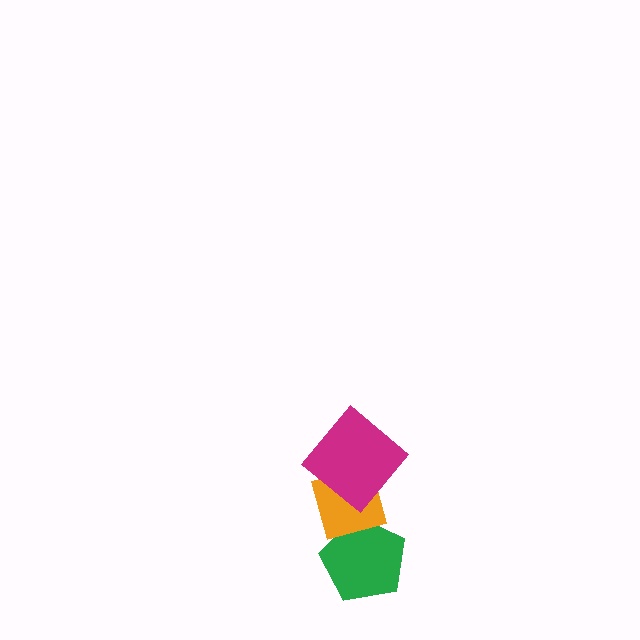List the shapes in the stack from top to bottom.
From top to bottom: the magenta diamond, the orange diamond, the green pentagon.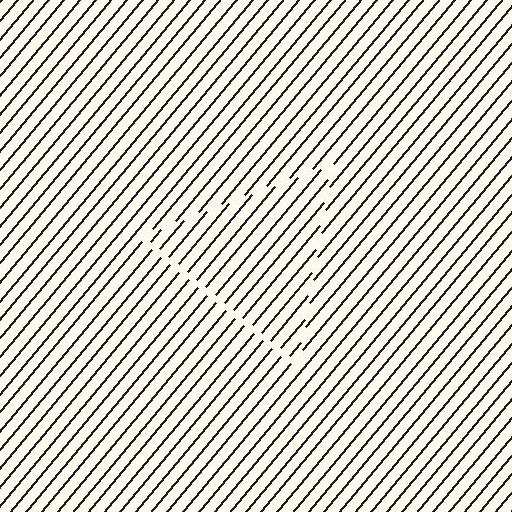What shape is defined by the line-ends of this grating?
An illusory triangle. The interior of the shape contains the same grating, shifted by half a period — the contour is defined by the phase discontinuity where line-ends from the inner and outer gratings abut.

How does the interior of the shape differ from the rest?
The interior of the shape contains the same grating, shifted by half a period — the contour is defined by the phase discontinuity where line-ends from the inner and outer gratings abut.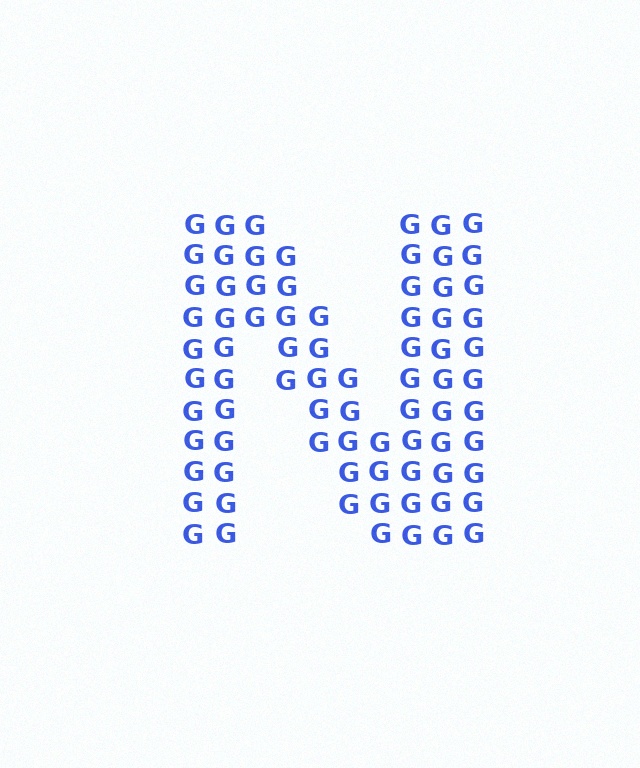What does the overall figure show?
The overall figure shows the letter N.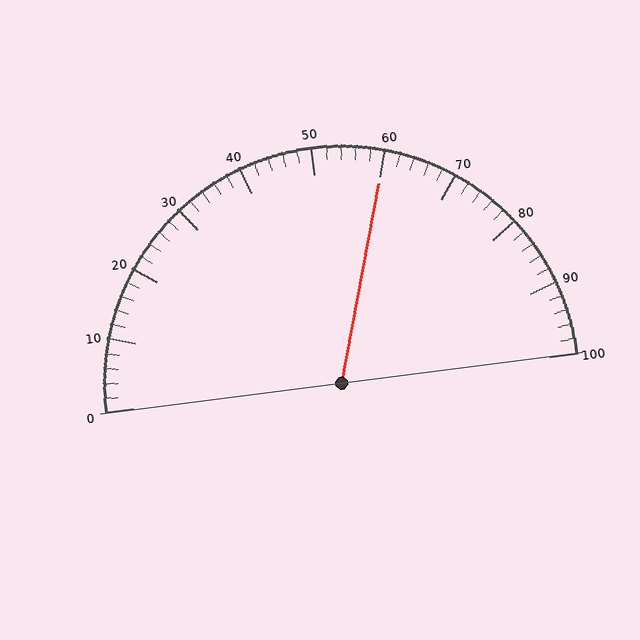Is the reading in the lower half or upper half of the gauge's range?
The reading is in the upper half of the range (0 to 100).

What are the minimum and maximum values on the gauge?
The gauge ranges from 0 to 100.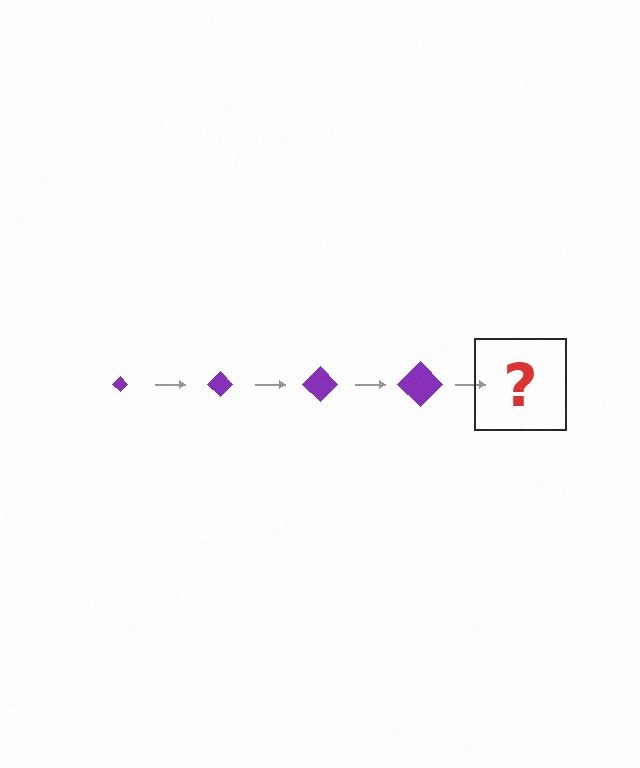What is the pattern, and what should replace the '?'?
The pattern is that the diamond gets progressively larger each step. The '?' should be a purple diamond, larger than the previous one.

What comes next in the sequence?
The next element should be a purple diamond, larger than the previous one.